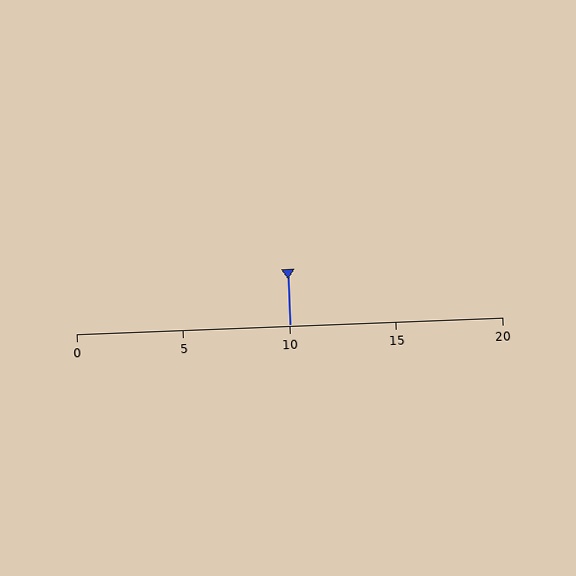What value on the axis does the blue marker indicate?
The marker indicates approximately 10.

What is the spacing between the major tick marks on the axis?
The major ticks are spaced 5 apart.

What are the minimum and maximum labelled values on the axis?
The axis runs from 0 to 20.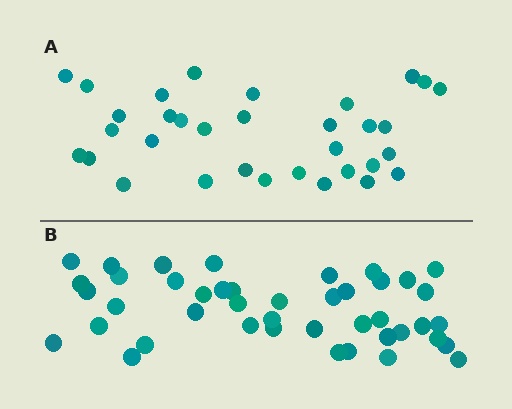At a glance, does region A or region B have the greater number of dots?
Region B (the bottom region) has more dots.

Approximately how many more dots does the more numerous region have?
Region B has roughly 10 or so more dots than region A.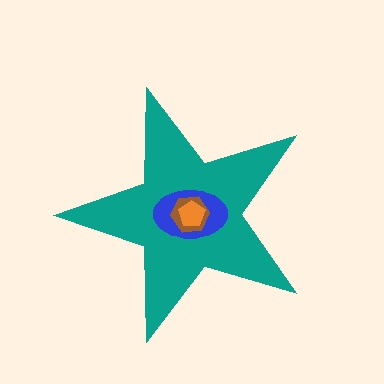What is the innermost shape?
The orange pentagon.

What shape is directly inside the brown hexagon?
The orange pentagon.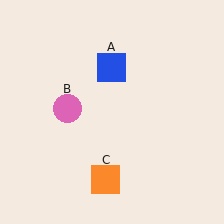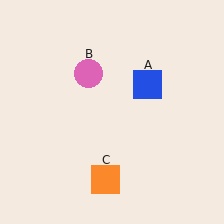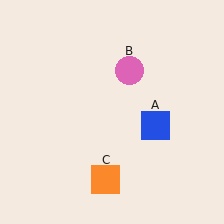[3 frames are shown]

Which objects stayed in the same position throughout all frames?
Orange square (object C) remained stationary.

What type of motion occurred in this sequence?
The blue square (object A), pink circle (object B) rotated clockwise around the center of the scene.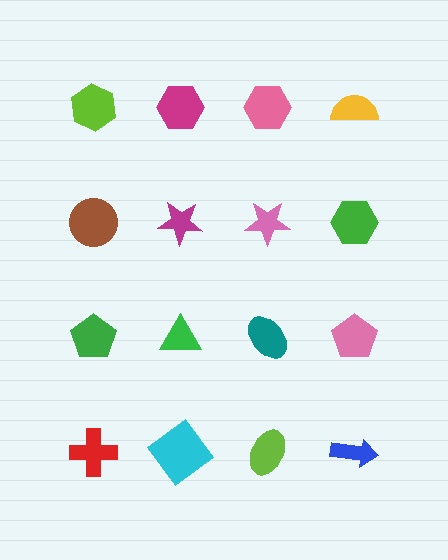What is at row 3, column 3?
A teal ellipse.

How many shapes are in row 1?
4 shapes.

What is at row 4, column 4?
A blue arrow.